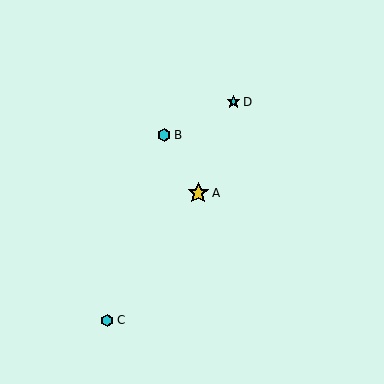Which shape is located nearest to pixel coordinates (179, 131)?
The cyan hexagon (labeled B) at (164, 135) is nearest to that location.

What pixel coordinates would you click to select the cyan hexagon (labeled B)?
Click at (164, 135) to select the cyan hexagon B.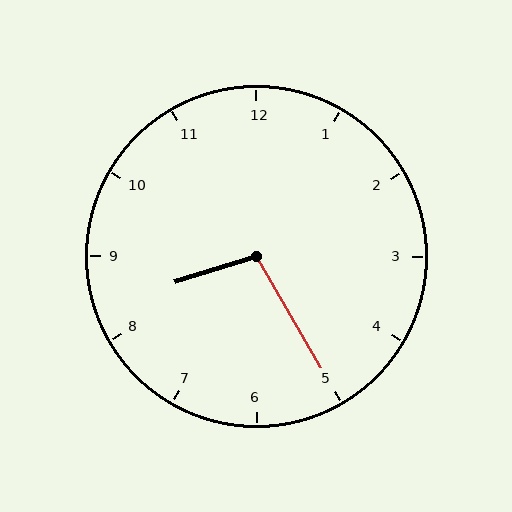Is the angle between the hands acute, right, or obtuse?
It is obtuse.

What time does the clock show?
8:25.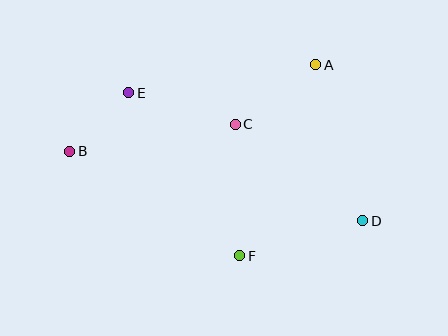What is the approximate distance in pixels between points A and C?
The distance between A and C is approximately 100 pixels.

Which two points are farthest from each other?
Points B and D are farthest from each other.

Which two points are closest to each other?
Points B and E are closest to each other.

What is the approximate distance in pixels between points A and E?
The distance between A and E is approximately 189 pixels.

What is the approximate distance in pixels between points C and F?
The distance between C and F is approximately 131 pixels.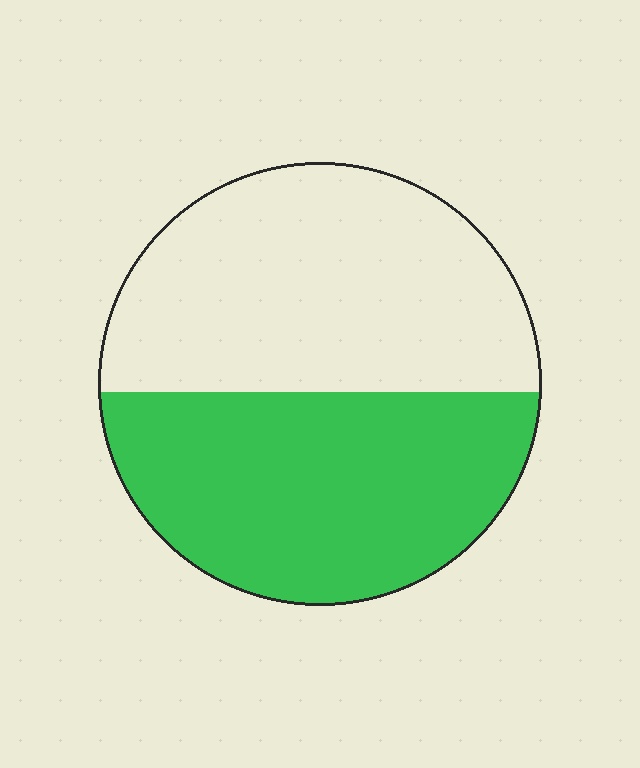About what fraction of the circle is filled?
About one half (1/2).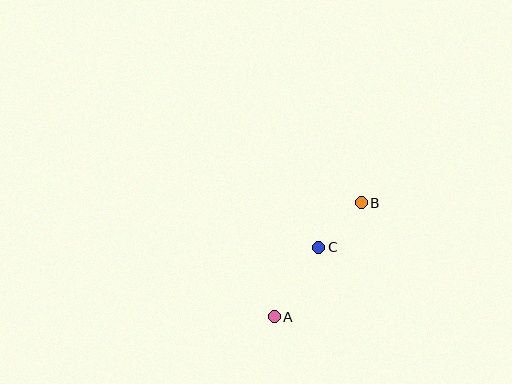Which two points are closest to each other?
Points B and C are closest to each other.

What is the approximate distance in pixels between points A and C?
The distance between A and C is approximately 83 pixels.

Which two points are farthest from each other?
Points A and B are farthest from each other.